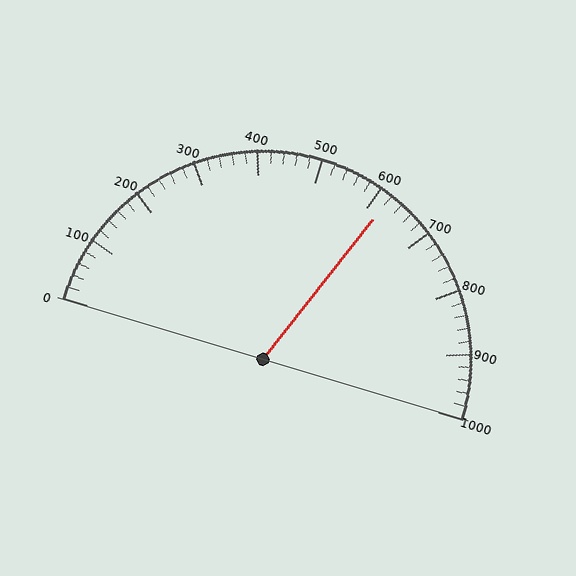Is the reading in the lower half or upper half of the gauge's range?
The reading is in the upper half of the range (0 to 1000).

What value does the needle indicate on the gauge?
The needle indicates approximately 620.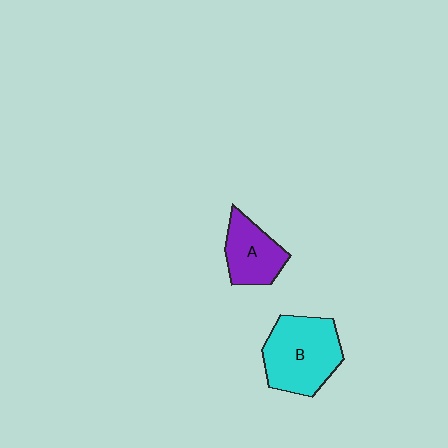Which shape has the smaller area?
Shape A (purple).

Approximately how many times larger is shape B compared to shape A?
Approximately 1.6 times.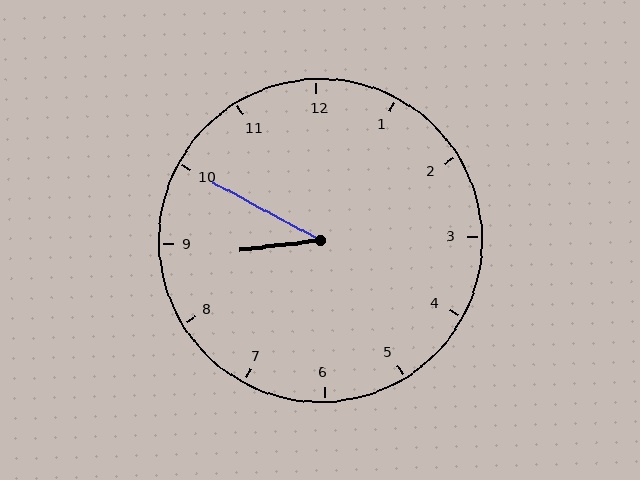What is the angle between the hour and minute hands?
Approximately 35 degrees.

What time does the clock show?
8:50.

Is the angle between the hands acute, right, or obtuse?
It is acute.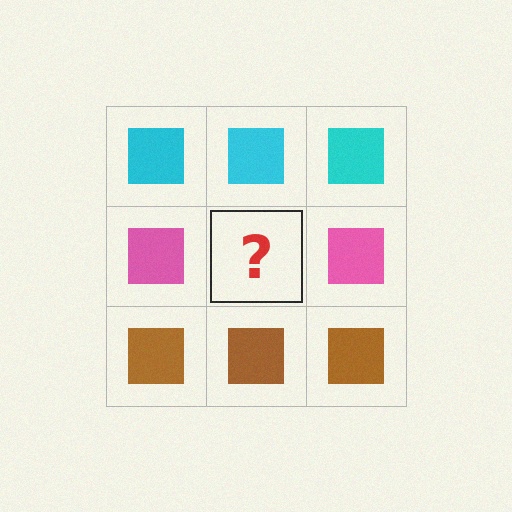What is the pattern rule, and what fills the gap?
The rule is that each row has a consistent color. The gap should be filled with a pink square.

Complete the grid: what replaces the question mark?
The question mark should be replaced with a pink square.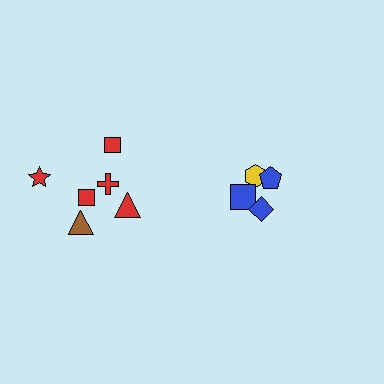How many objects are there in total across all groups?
There are 10 objects.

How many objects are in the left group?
There are 6 objects.